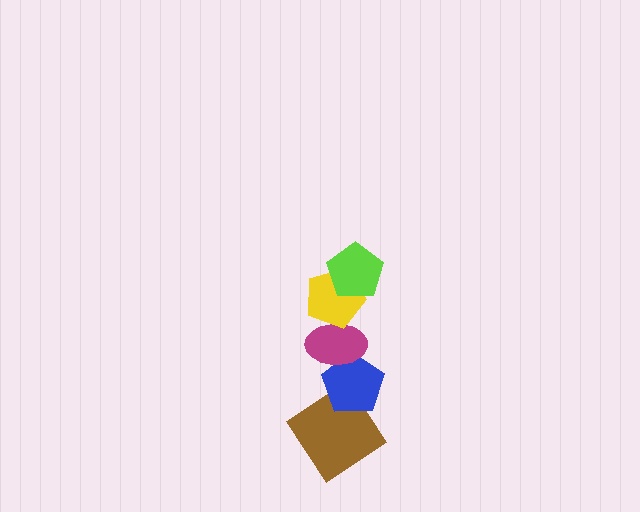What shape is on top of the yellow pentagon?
The lime pentagon is on top of the yellow pentagon.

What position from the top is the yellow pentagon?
The yellow pentagon is 2nd from the top.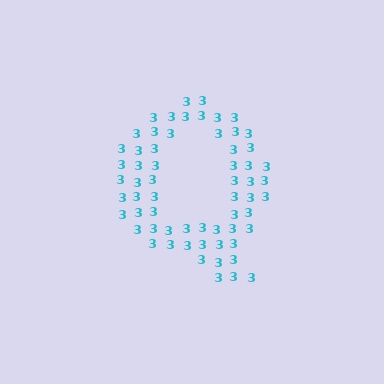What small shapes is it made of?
It is made of small digit 3's.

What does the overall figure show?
The overall figure shows the letter Q.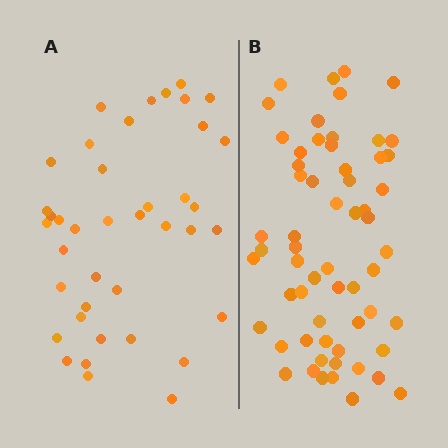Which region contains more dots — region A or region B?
Region B (the right region) has more dots.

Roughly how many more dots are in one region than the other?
Region B has approximately 20 more dots than region A.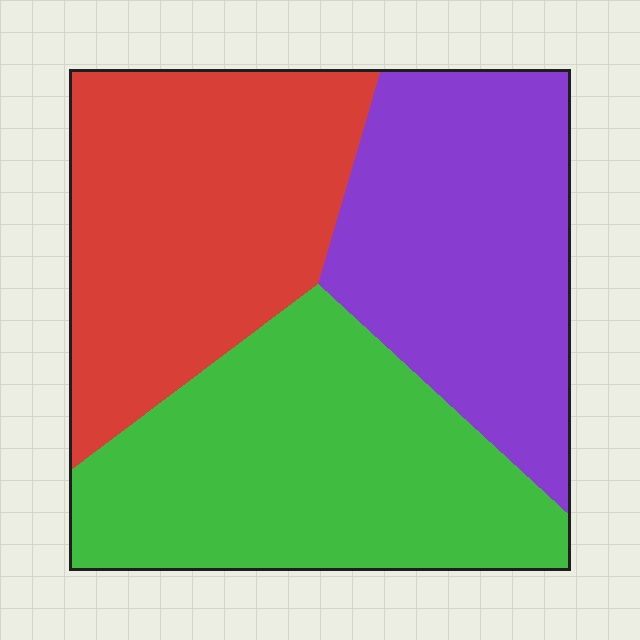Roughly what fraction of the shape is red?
Red covers about 35% of the shape.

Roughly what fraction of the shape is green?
Green covers 36% of the shape.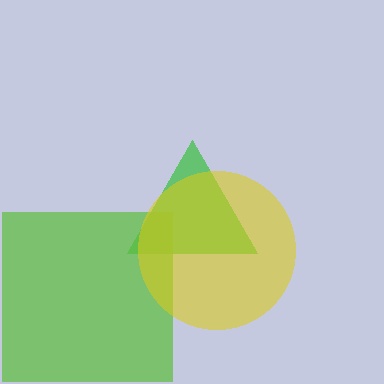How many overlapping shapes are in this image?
There are 3 overlapping shapes in the image.